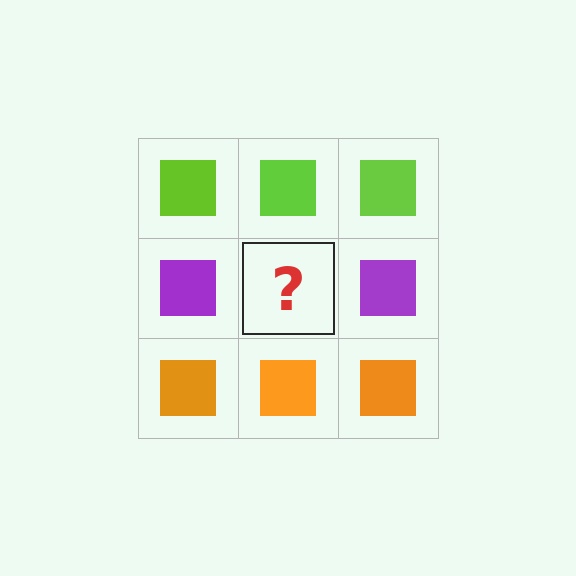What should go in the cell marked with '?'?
The missing cell should contain a purple square.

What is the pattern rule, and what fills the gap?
The rule is that each row has a consistent color. The gap should be filled with a purple square.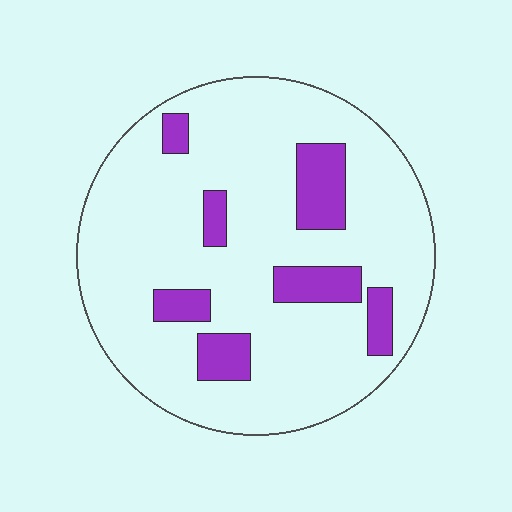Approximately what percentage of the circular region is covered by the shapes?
Approximately 15%.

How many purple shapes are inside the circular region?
7.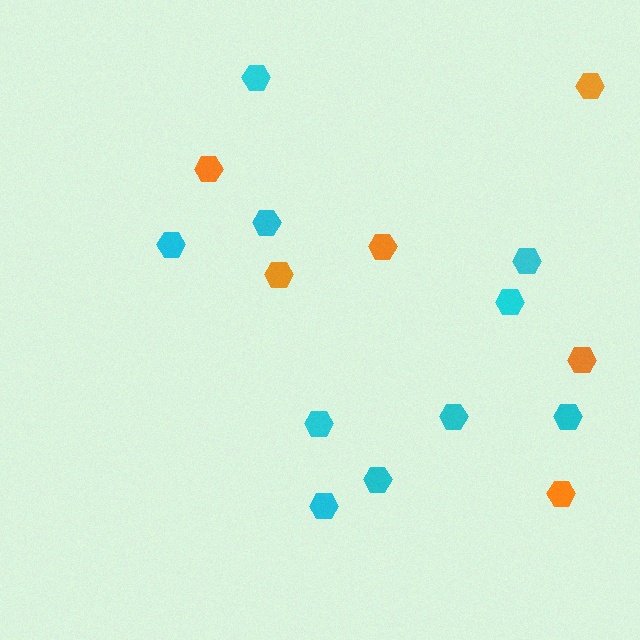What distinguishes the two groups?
There are 2 groups: one group of cyan hexagons (10) and one group of orange hexagons (6).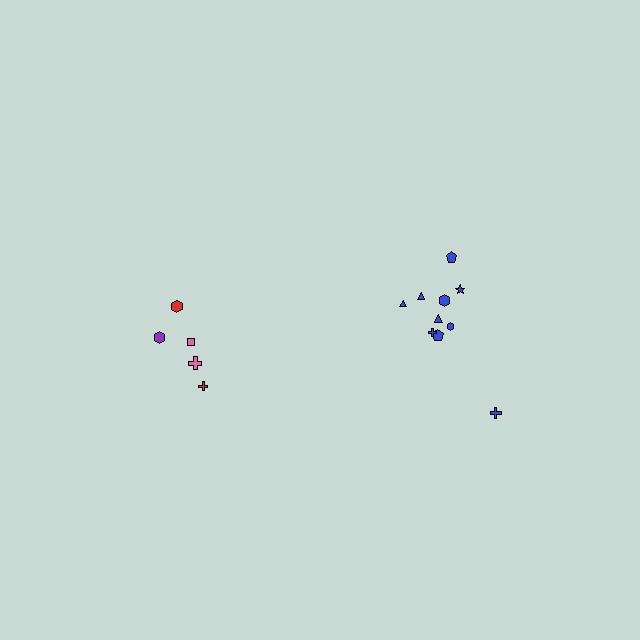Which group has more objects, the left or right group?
The right group.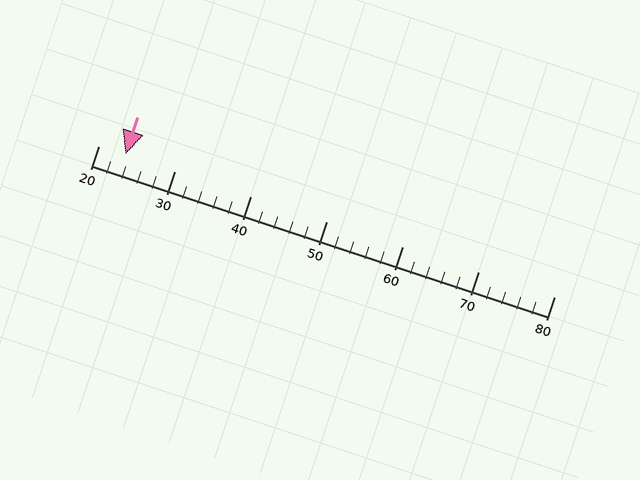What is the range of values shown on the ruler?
The ruler shows values from 20 to 80.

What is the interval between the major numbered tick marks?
The major tick marks are spaced 10 units apart.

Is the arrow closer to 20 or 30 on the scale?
The arrow is closer to 20.